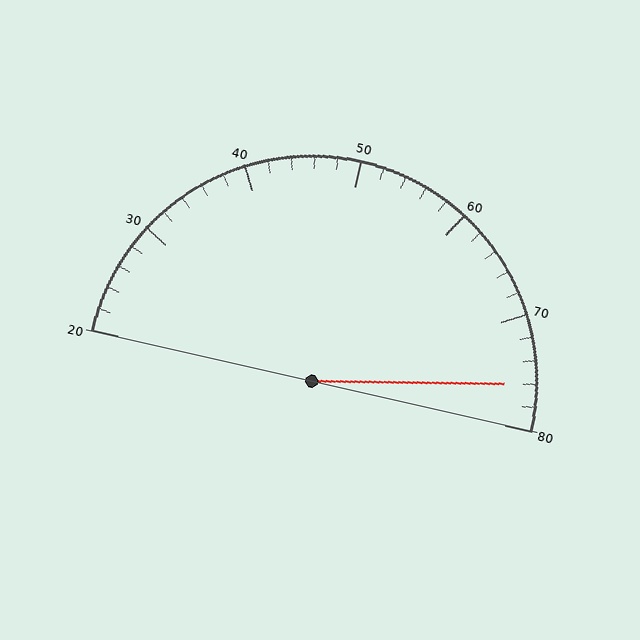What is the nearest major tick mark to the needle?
The nearest major tick mark is 80.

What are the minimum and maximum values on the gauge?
The gauge ranges from 20 to 80.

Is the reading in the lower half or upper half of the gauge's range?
The reading is in the upper half of the range (20 to 80).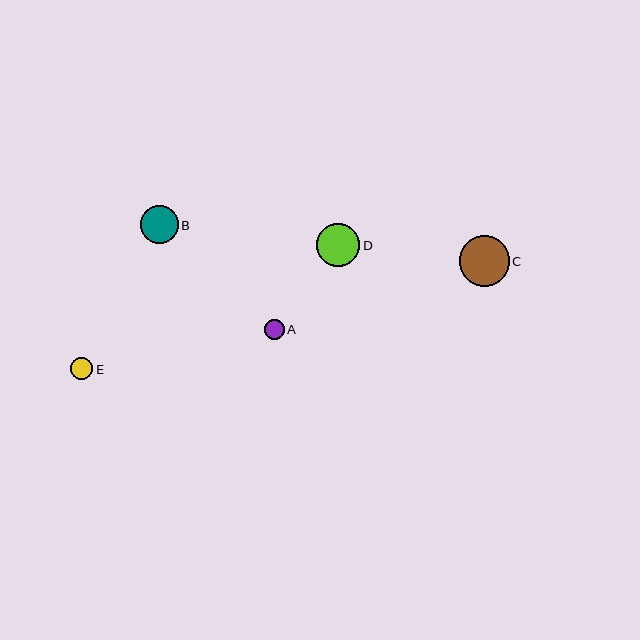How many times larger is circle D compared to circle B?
Circle D is approximately 1.1 times the size of circle B.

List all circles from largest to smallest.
From largest to smallest: C, D, B, E, A.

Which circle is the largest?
Circle C is the largest with a size of approximately 50 pixels.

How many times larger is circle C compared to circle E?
Circle C is approximately 2.3 times the size of circle E.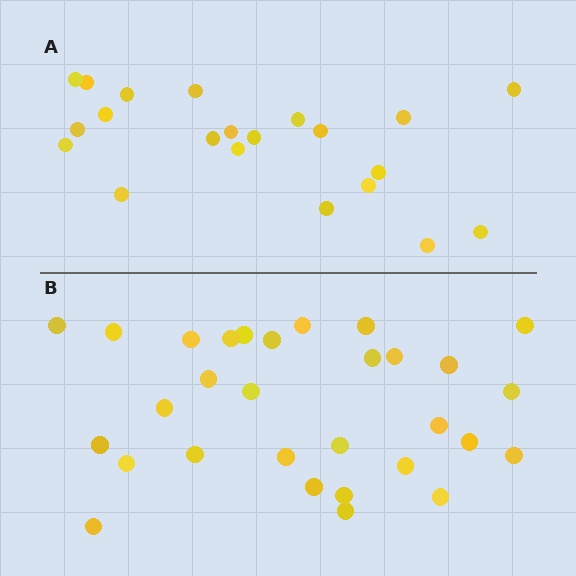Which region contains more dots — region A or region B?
Region B (the bottom region) has more dots.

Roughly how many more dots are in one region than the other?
Region B has roughly 8 or so more dots than region A.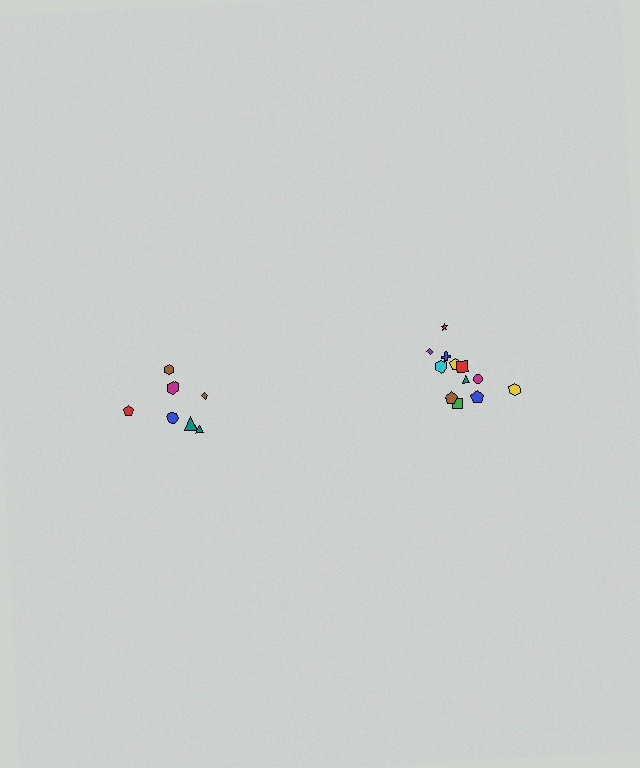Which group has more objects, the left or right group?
The right group.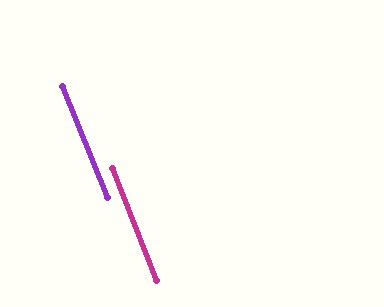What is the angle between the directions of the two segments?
Approximately 0 degrees.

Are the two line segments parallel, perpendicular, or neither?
Parallel — their directions differ by only 0.1°.